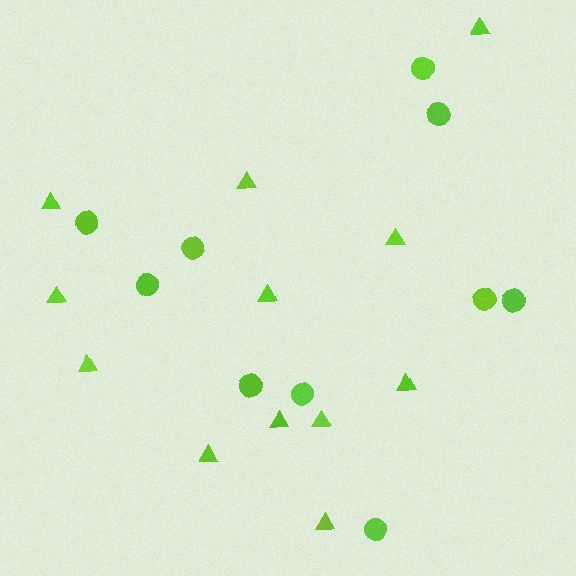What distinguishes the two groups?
There are 2 groups: one group of circles (10) and one group of triangles (12).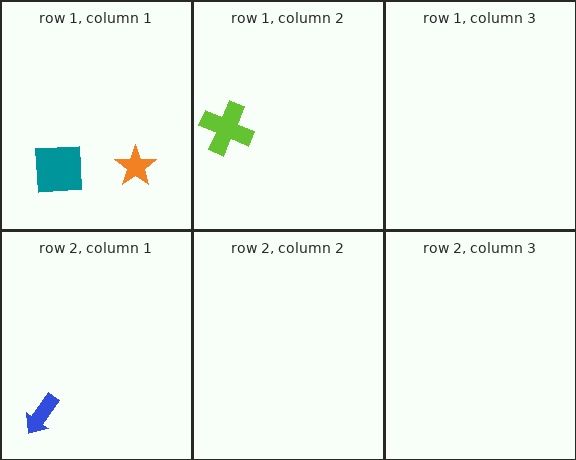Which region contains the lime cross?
The row 1, column 2 region.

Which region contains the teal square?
The row 1, column 1 region.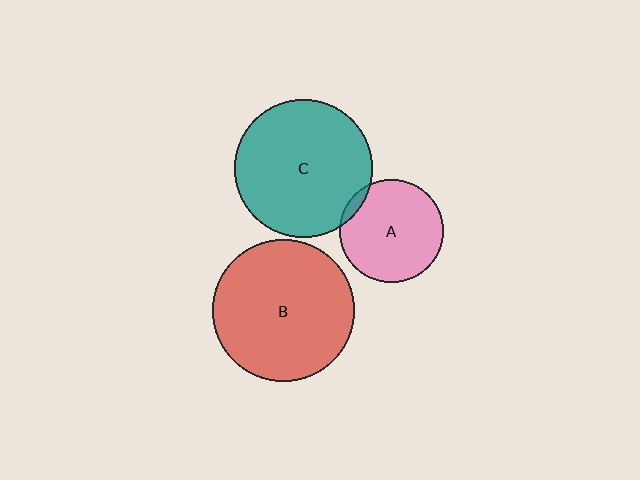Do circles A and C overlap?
Yes.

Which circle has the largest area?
Circle B (red).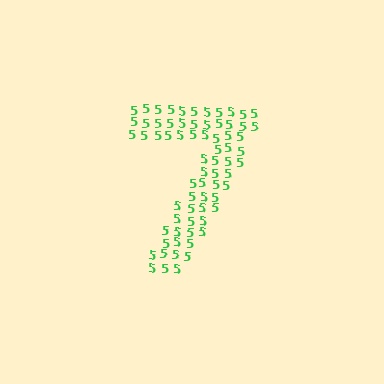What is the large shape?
The large shape is the digit 7.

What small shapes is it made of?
It is made of small digit 5's.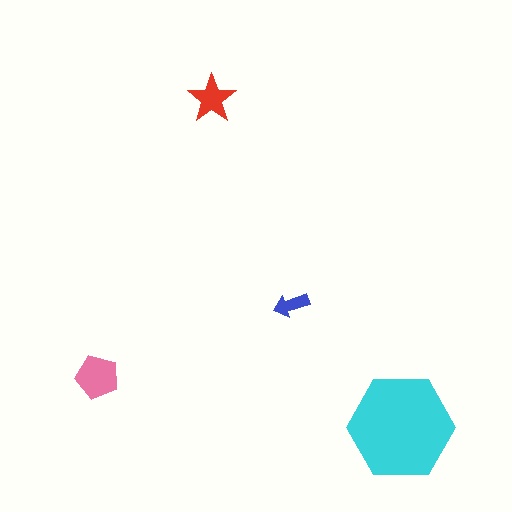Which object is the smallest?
The blue arrow.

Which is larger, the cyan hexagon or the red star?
The cyan hexagon.